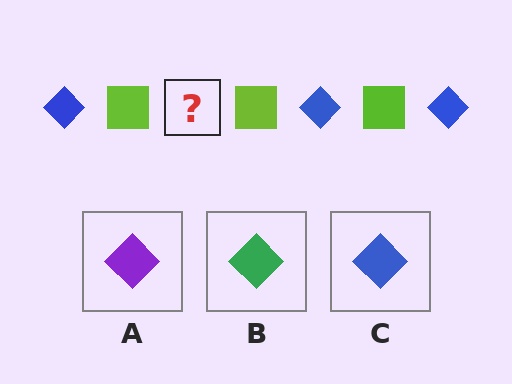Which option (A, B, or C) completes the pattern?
C.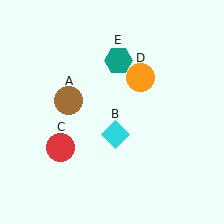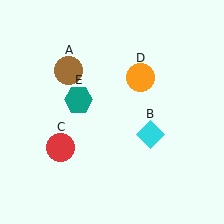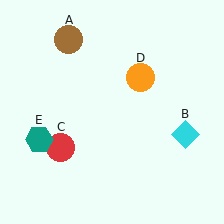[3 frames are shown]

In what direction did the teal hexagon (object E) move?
The teal hexagon (object E) moved down and to the left.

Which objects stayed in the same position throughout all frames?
Red circle (object C) and orange circle (object D) remained stationary.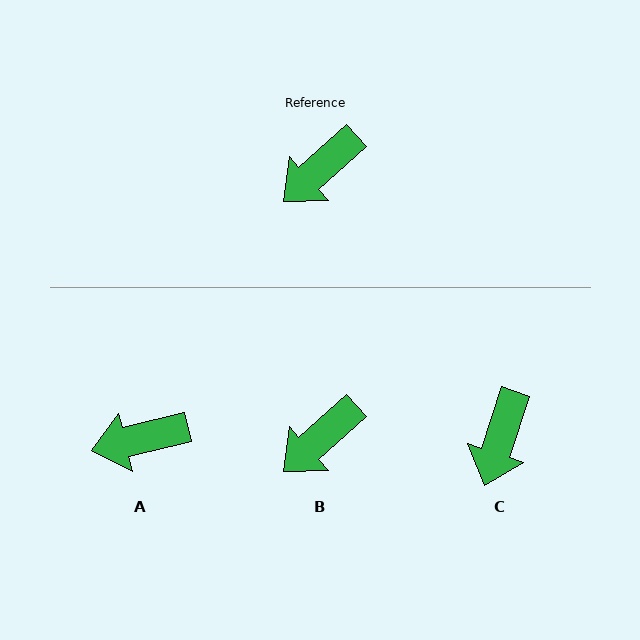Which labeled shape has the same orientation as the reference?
B.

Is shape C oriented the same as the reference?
No, it is off by about 30 degrees.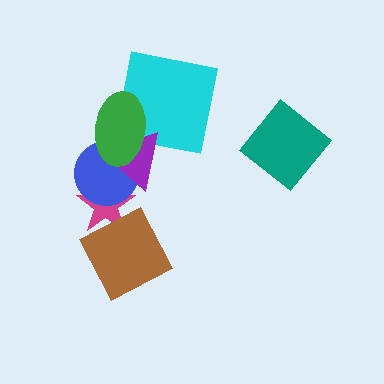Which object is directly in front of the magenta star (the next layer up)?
The brown diamond is directly in front of the magenta star.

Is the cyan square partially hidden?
Yes, it is partially covered by another shape.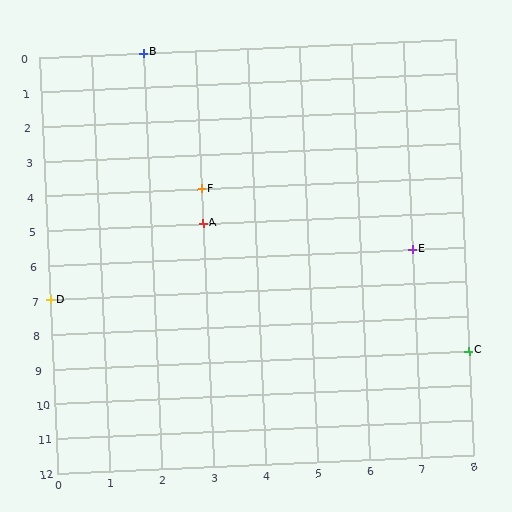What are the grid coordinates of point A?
Point A is at grid coordinates (3, 5).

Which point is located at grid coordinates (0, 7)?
Point D is at (0, 7).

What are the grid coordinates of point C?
Point C is at grid coordinates (8, 9).